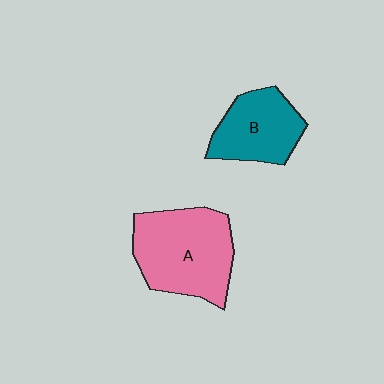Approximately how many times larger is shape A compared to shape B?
Approximately 1.5 times.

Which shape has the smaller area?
Shape B (teal).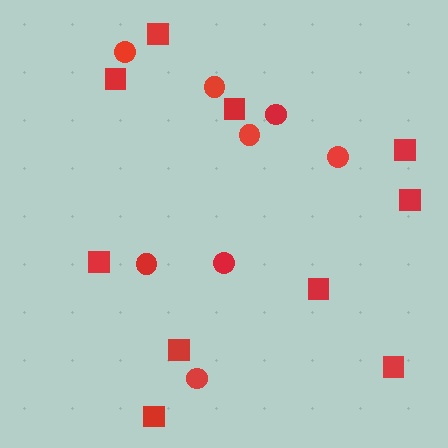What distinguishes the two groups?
There are 2 groups: one group of circles (8) and one group of squares (10).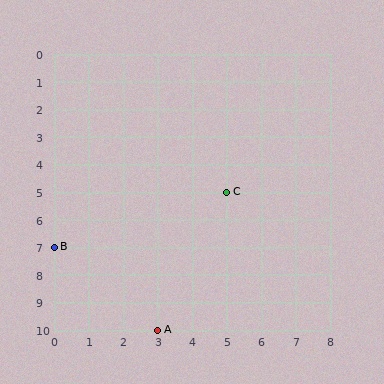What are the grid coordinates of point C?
Point C is at grid coordinates (5, 5).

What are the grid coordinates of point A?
Point A is at grid coordinates (3, 10).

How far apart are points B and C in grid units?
Points B and C are 5 columns and 2 rows apart (about 5.4 grid units diagonally).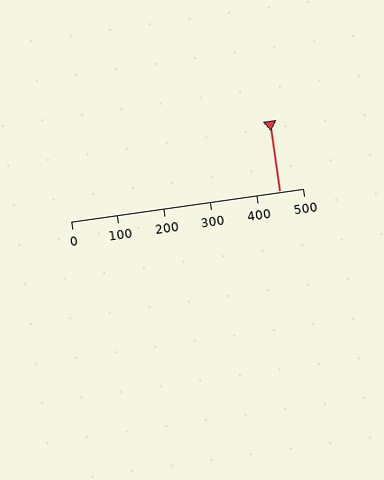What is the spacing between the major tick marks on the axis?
The major ticks are spaced 100 apart.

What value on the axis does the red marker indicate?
The marker indicates approximately 450.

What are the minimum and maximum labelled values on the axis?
The axis runs from 0 to 500.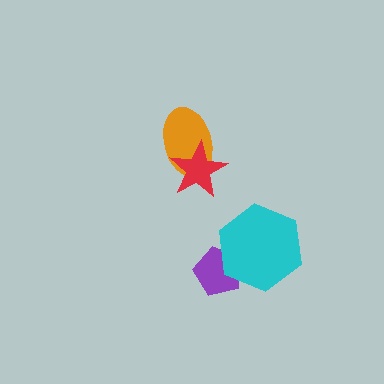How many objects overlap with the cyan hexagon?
1 object overlaps with the cyan hexagon.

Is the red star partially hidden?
No, no other shape covers it.